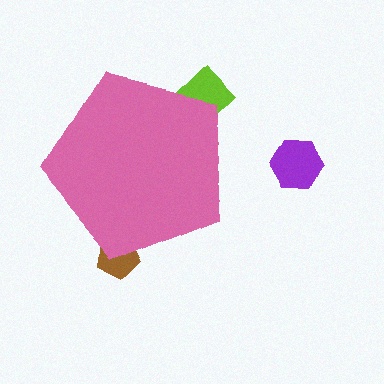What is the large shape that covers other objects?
A pink pentagon.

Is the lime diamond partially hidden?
Yes, the lime diamond is partially hidden behind the pink pentagon.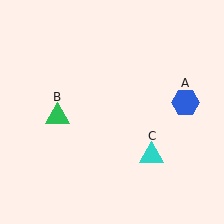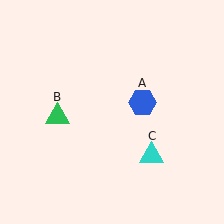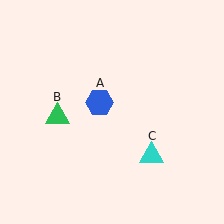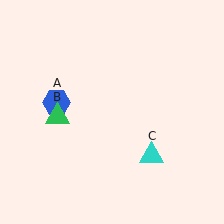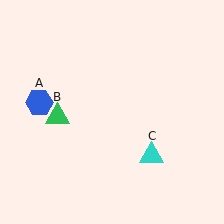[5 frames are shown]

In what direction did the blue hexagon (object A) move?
The blue hexagon (object A) moved left.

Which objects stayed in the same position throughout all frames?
Green triangle (object B) and cyan triangle (object C) remained stationary.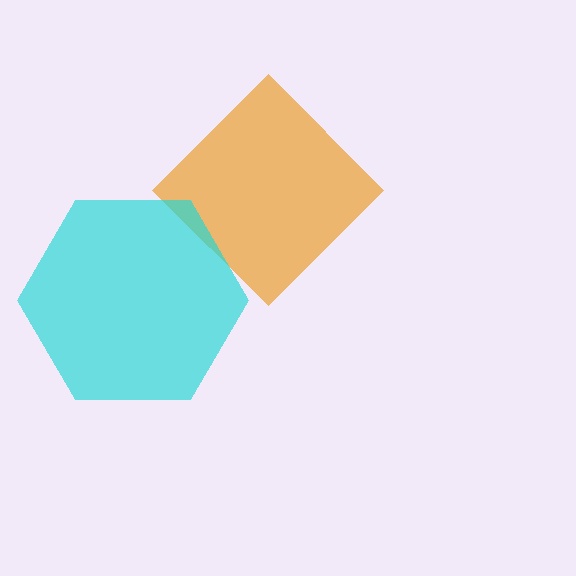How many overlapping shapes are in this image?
There are 2 overlapping shapes in the image.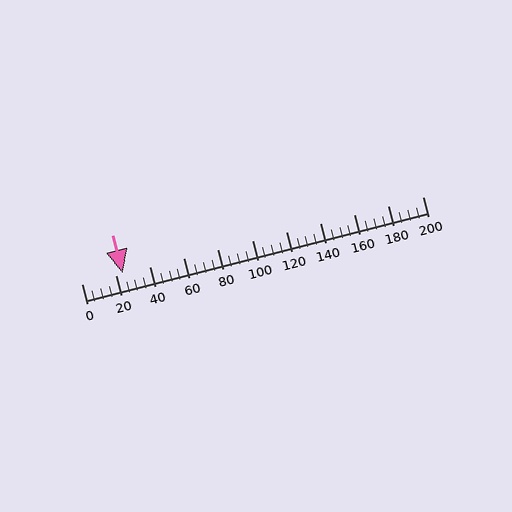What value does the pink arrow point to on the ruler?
The pink arrow points to approximately 24.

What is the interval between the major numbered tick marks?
The major tick marks are spaced 20 units apart.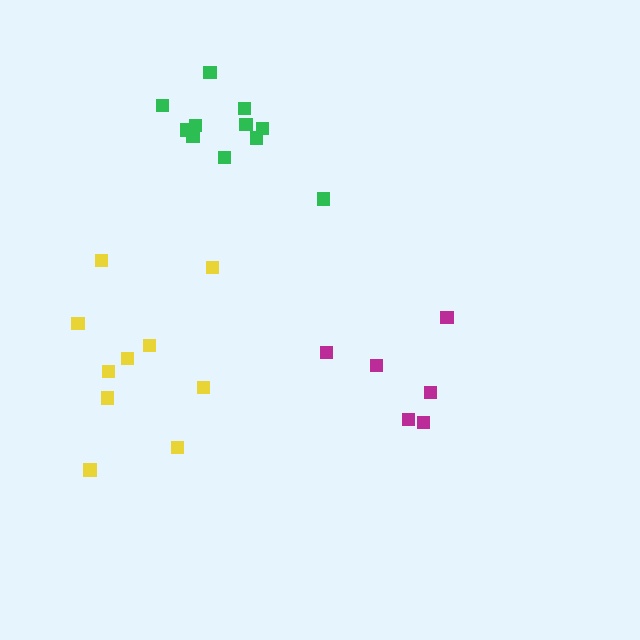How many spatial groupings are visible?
There are 3 spatial groupings.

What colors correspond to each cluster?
The clusters are colored: magenta, yellow, green.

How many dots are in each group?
Group 1: 6 dots, Group 2: 10 dots, Group 3: 11 dots (27 total).